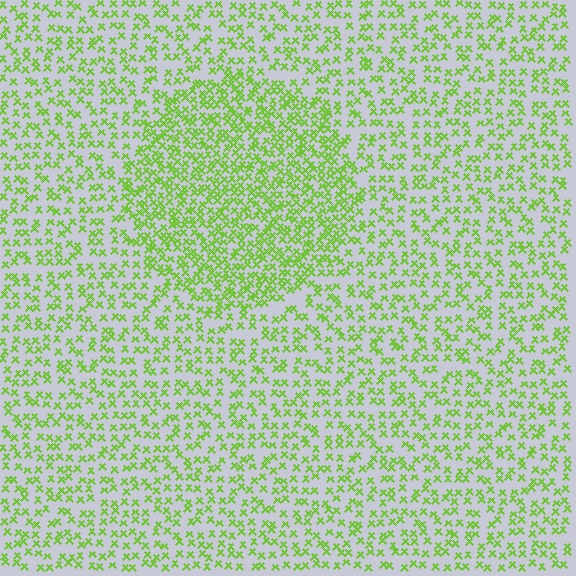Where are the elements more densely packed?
The elements are more densely packed inside the circle boundary.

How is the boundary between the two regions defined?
The boundary is defined by a change in element density (approximately 1.8x ratio). All elements are the same color, size, and shape.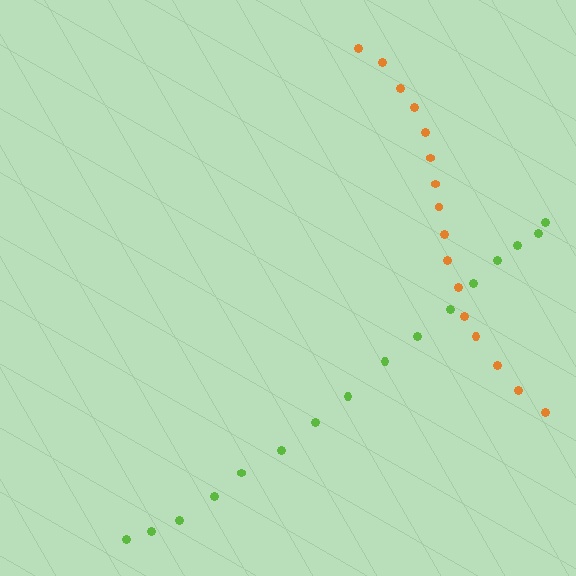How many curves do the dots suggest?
There are 2 distinct paths.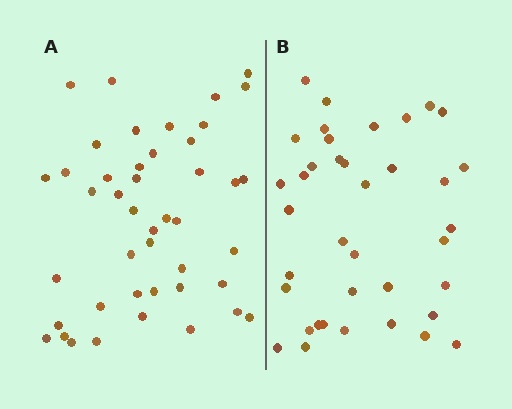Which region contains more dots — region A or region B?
Region A (the left region) has more dots.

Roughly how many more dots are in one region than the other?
Region A has about 6 more dots than region B.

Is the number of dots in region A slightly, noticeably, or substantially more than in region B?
Region A has only slightly more — the two regions are fairly close. The ratio is roughly 1.2 to 1.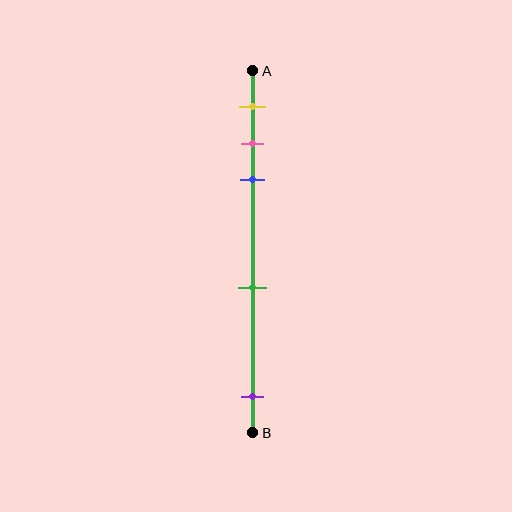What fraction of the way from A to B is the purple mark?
The purple mark is approximately 90% (0.9) of the way from A to B.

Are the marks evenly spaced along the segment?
No, the marks are not evenly spaced.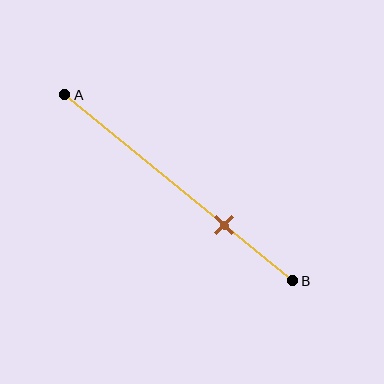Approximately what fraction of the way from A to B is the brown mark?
The brown mark is approximately 70% of the way from A to B.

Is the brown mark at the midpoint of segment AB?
No, the mark is at about 70% from A, not at the 50% midpoint.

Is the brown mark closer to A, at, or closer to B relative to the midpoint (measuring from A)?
The brown mark is closer to point B than the midpoint of segment AB.